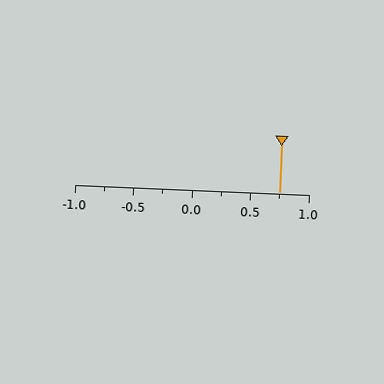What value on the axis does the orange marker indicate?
The marker indicates approximately 0.75.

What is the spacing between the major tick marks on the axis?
The major ticks are spaced 0.5 apart.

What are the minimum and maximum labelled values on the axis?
The axis runs from -1.0 to 1.0.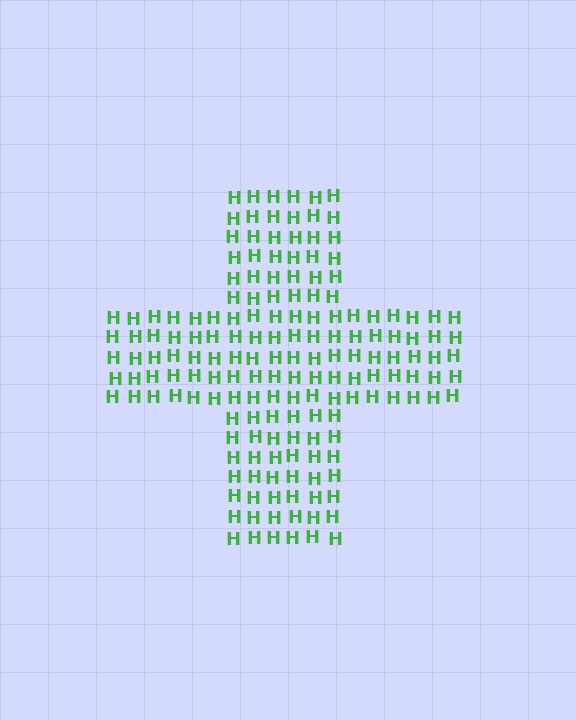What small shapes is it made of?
It is made of small letter H's.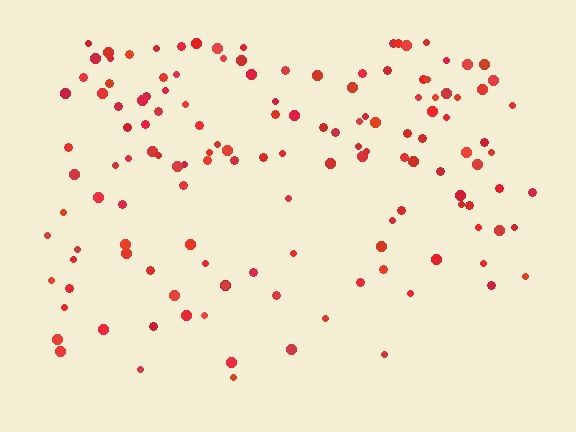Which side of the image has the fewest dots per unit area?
The bottom.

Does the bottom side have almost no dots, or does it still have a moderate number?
Still a moderate number, just noticeably fewer than the top.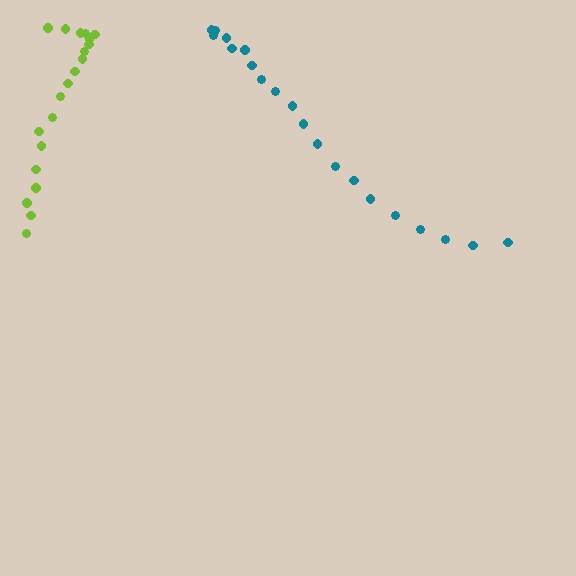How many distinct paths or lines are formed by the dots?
There are 2 distinct paths.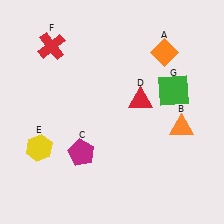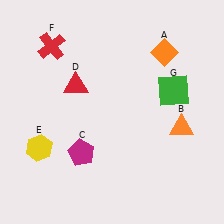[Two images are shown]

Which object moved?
The red triangle (D) moved left.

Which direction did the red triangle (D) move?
The red triangle (D) moved left.